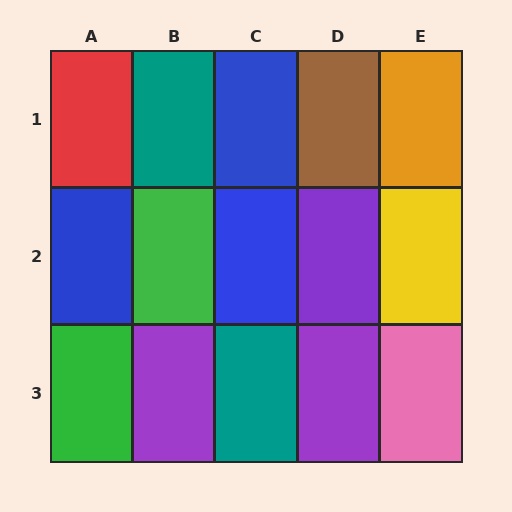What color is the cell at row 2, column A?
Blue.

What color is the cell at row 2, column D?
Purple.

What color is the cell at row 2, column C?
Blue.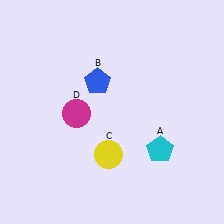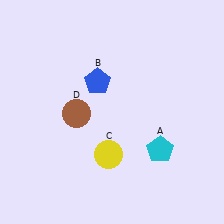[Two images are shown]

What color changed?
The circle (D) changed from magenta in Image 1 to brown in Image 2.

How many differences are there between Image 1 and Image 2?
There is 1 difference between the two images.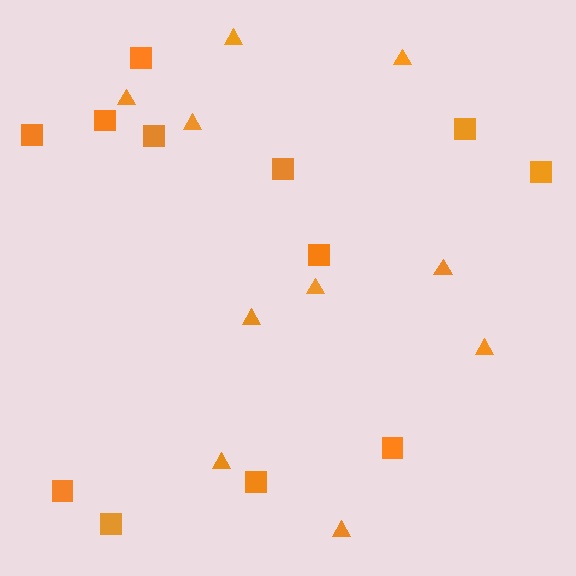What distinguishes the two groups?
There are 2 groups: one group of triangles (10) and one group of squares (12).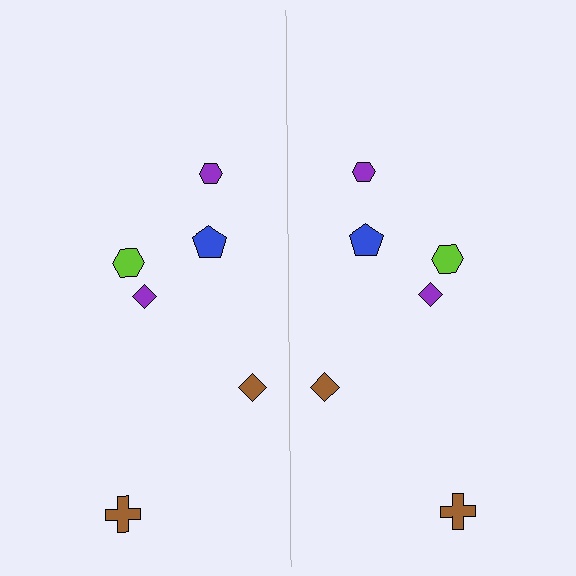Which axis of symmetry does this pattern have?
The pattern has a vertical axis of symmetry running through the center of the image.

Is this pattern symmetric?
Yes, this pattern has bilateral (reflection) symmetry.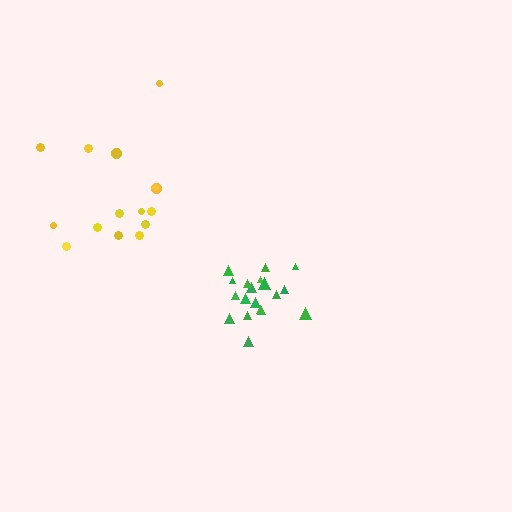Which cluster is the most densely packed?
Green.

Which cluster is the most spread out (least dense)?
Yellow.